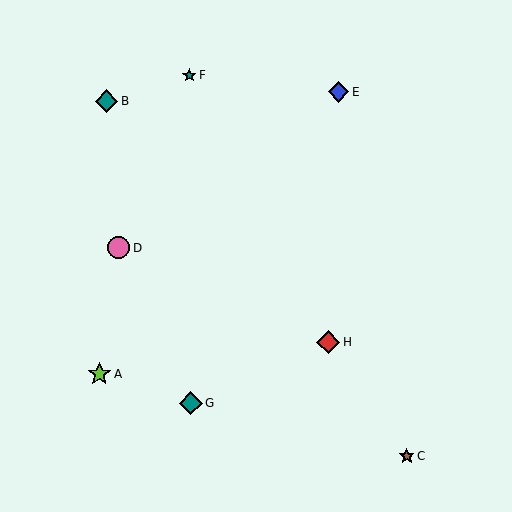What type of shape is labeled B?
Shape B is a teal diamond.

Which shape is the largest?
The lime star (labeled A) is the largest.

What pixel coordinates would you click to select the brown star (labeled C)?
Click at (407, 456) to select the brown star C.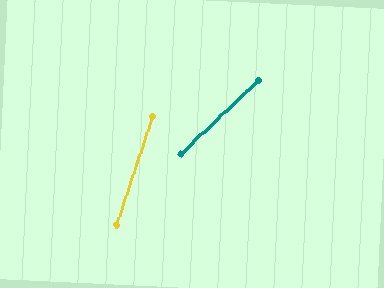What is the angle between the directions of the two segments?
Approximately 27 degrees.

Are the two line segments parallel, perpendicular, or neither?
Neither parallel nor perpendicular — they differ by about 27°.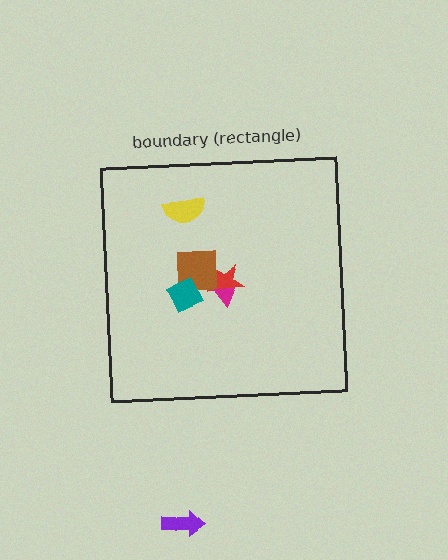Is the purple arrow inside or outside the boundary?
Outside.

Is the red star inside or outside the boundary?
Inside.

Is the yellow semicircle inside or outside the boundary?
Inside.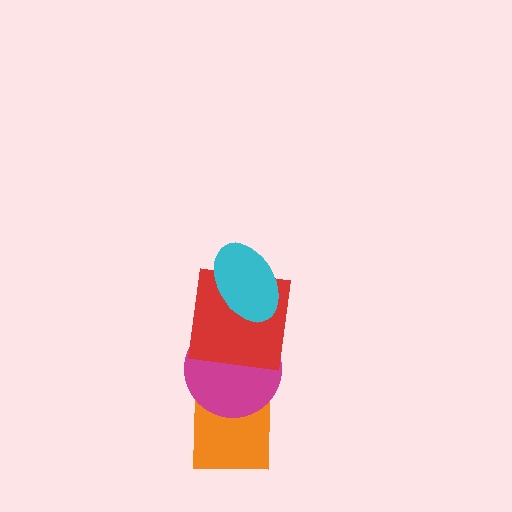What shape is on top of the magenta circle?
The red square is on top of the magenta circle.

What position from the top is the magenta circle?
The magenta circle is 3rd from the top.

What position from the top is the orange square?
The orange square is 4th from the top.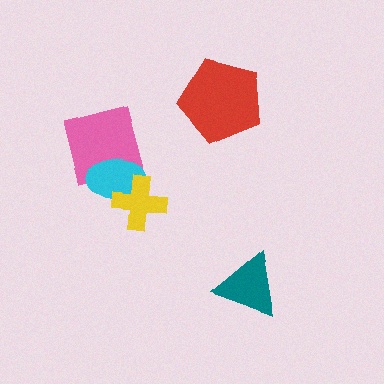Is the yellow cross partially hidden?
No, no other shape covers it.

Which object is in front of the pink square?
The cyan ellipse is in front of the pink square.